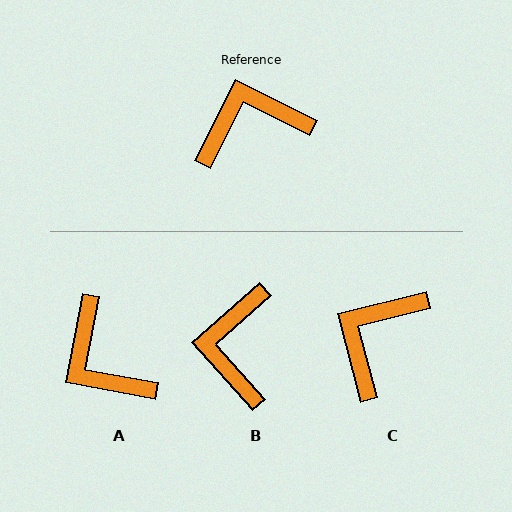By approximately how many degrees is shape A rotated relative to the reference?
Approximately 106 degrees counter-clockwise.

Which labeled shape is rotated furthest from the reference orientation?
A, about 106 degrees away.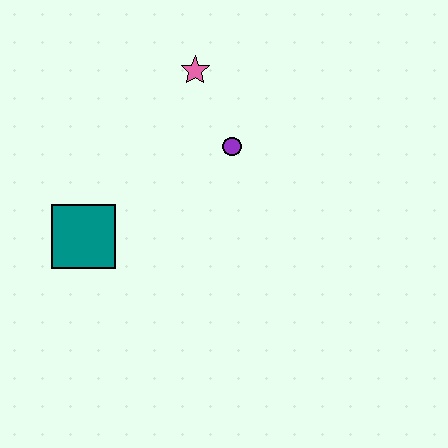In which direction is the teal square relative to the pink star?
The teal square is below the pink star.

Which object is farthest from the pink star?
The teal square is farthest from the pink star.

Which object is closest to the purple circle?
The pink star is closest to the purple circle.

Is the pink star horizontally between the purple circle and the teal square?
Yes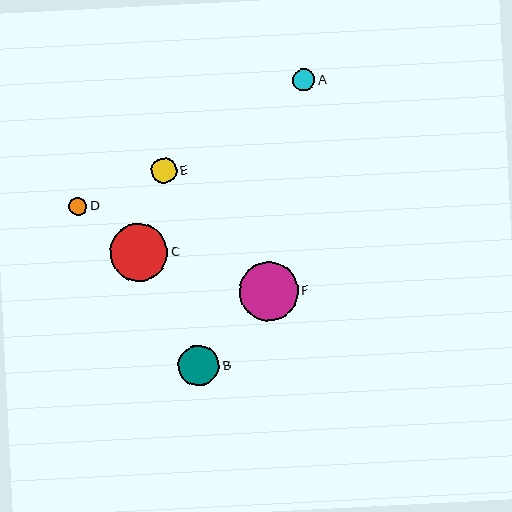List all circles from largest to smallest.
From largest to smallest: F, C, B, E, A, D.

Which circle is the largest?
Circle F is the largest with a size of approximately 59 pixels.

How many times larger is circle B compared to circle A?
Circle B is approximately 1.9 times the size of circle A.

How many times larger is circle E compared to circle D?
Circle E is approximately 1.4 times the size of circle D.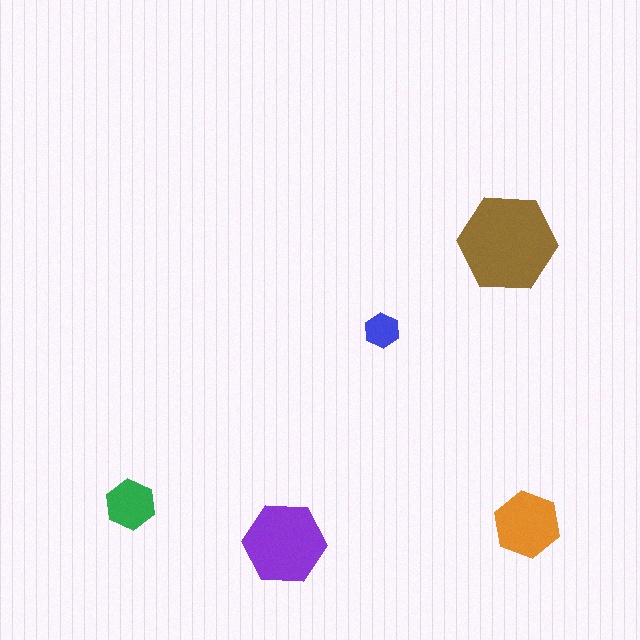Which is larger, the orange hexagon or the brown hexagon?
The brown one.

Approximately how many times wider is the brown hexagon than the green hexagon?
About 2 times wider.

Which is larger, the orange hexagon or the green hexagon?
The orange one.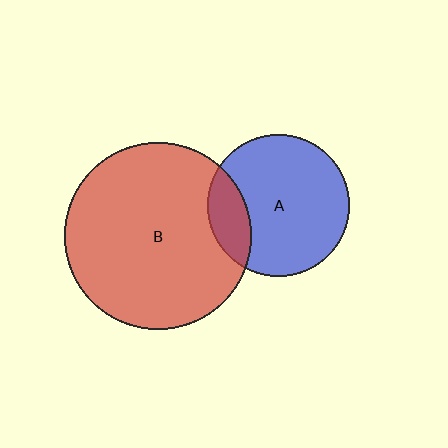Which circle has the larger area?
Circle B (red).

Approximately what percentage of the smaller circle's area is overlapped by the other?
Approximately 20%.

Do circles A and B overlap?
Yes.